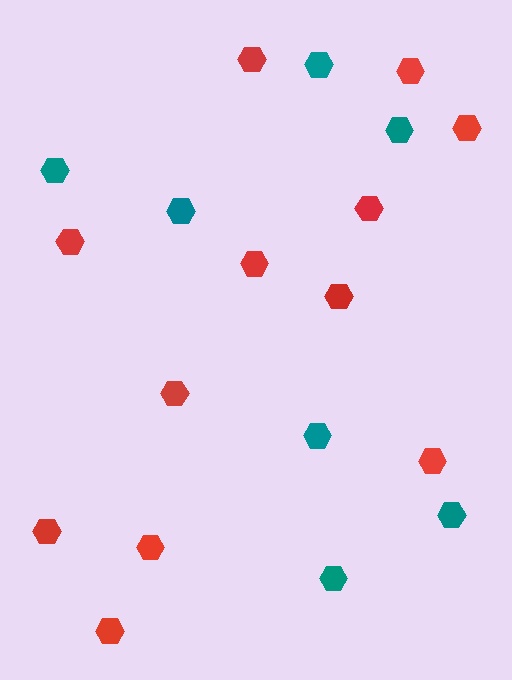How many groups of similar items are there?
There are 2 groups: one group of red hexagons (12) and one group of teal hexagons (7).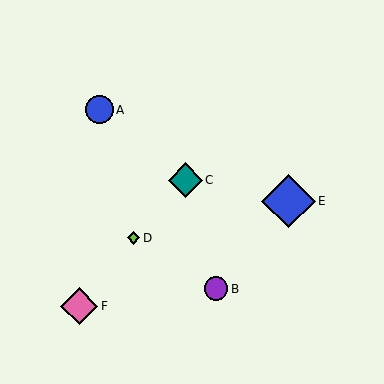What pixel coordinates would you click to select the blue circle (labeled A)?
Click at (99, 110) to select the blue circle A.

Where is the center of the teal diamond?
The center of the teal diamond is at (185, 180).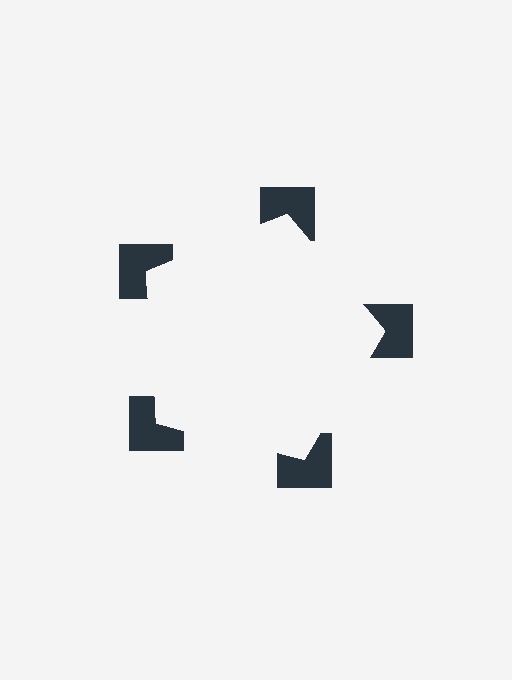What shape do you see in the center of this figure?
An illusory pentagon — its edges are inferred from the aligned wedge cuts in the notched squares, not physically drawn.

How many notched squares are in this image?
There are 5 — one at each vertex of the illusory pentagon.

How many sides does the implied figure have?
5 sides.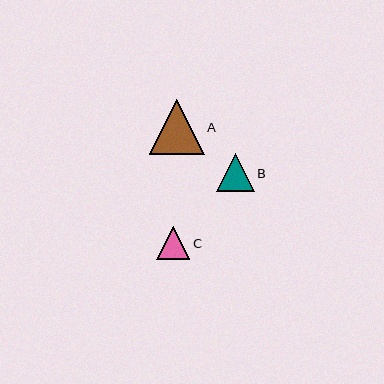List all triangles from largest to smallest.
From largest to smallest: A, B, C.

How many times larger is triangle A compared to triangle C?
Triangle A is approximately 1.7 times the size of triangle C.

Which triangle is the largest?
Triangle A is the largest with a size of approximately 55 pixels.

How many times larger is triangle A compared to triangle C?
Triangle A is approximately 1.7 times the size of triangle C.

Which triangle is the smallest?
Triangle C is the smallest with a size of approximately 33 pixels.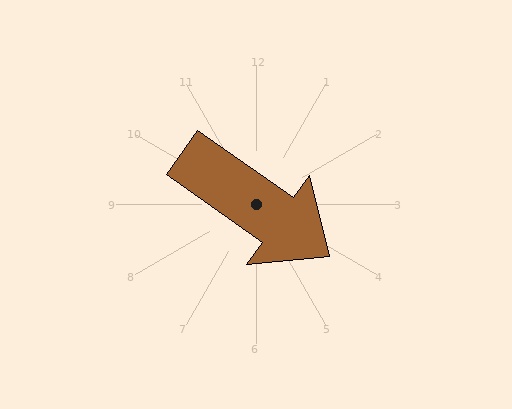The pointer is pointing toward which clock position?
Roughly 4 o'clock.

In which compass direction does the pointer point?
Southeast.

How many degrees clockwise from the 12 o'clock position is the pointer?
Approximately 125 degrees.